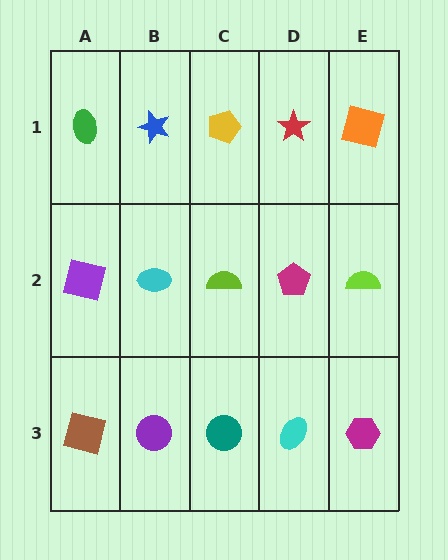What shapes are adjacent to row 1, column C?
A lime semicircle (row 2, column C), a blue star (row 1, column B), a red star (row 1, column D).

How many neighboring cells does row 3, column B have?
3.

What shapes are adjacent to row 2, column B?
A blue star (row 1, column B), a purple circle (row 3, column B), a purple square (row 2, column A), a lime semicircle (row 2, column C).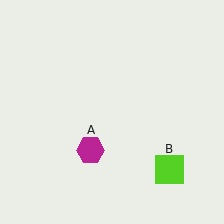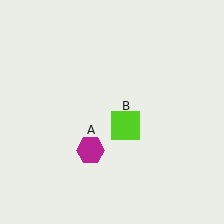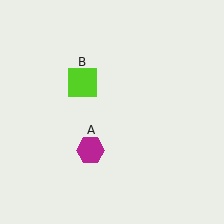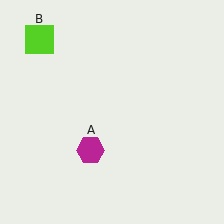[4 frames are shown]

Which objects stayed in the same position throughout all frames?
Magenta hexagon (object A) remained stationary.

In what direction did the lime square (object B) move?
The lime square (object B) moved up and to the left.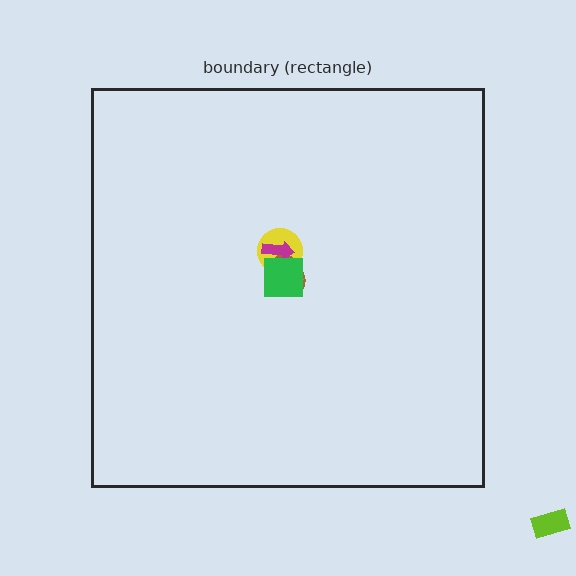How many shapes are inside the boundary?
5 inside, 1 outside.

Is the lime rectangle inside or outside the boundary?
Outside.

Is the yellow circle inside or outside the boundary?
Inside.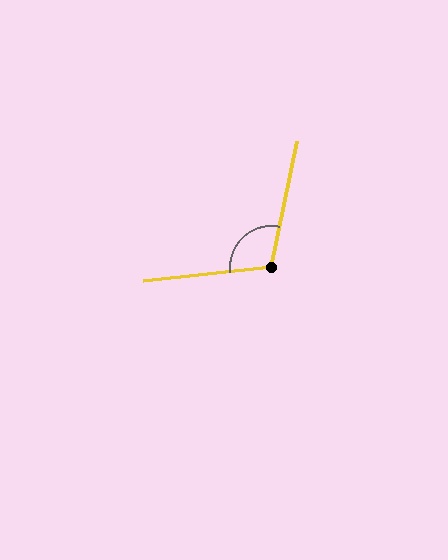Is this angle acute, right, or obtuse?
It is obtuse.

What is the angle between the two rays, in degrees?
Approximately 108 degrees.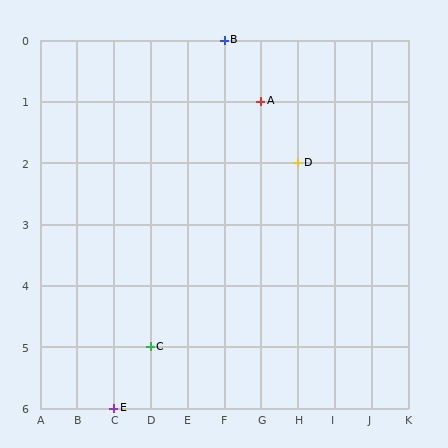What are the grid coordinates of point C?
Point C is at grid coordinates (D, 5).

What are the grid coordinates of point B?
Point B is at grid coordinates (F, 0).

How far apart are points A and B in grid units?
Points A and B are 1 column and 1 row apart (about 1.4 grid units diagonally).